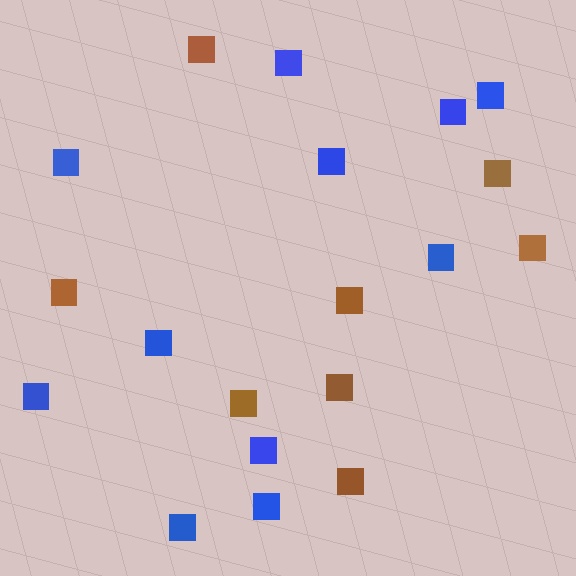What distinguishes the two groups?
There are 2 groups: one group of brown squares (8) and one group of blue squares (11).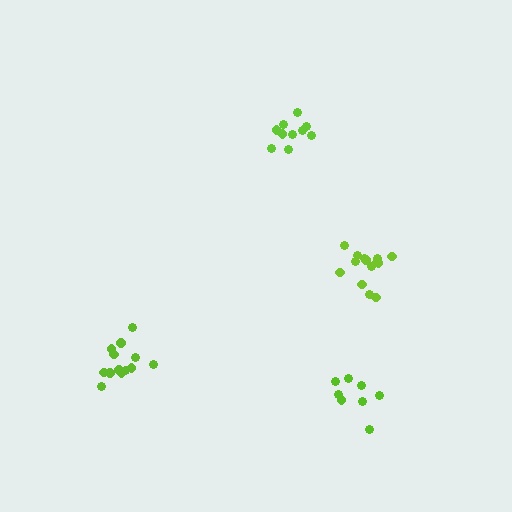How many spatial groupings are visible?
There are 4 spatial groupings.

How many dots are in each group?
Group 1: 8 dots, Group 2: 13 dots, Group 3: 10 dots, Group 4: 14 dots (45 total).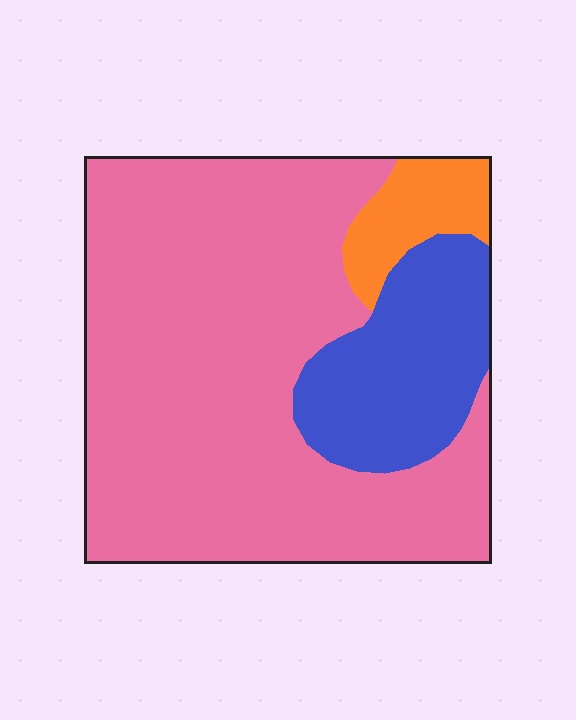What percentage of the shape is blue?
Blue takes up about one fifth (1/5) of the shape.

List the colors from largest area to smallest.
From largest to smallest: pink, blue, orange.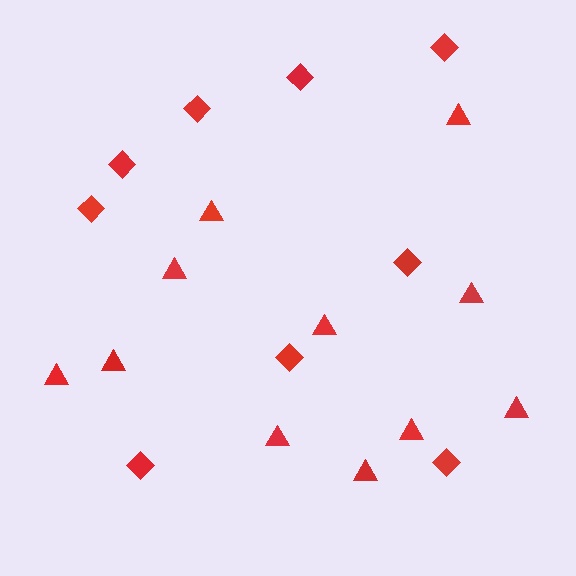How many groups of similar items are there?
There are 2 groups: one group of diamonds (9) and one group of triangles (11).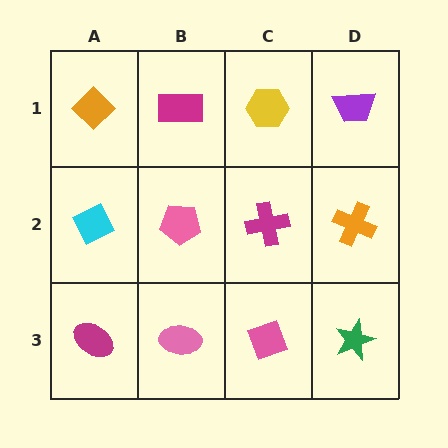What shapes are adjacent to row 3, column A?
A cyan diamond (row 2, column A), a pink ellipse (row 3, column B).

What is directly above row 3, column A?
A cyan diamond.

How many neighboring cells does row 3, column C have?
3.